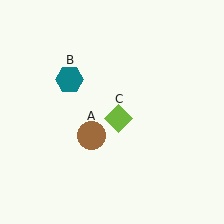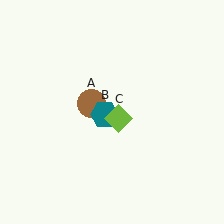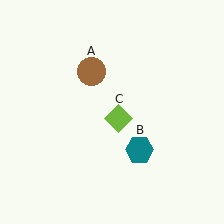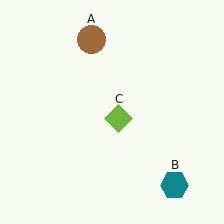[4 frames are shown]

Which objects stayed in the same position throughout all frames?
Lime diamond (object C) remained stationary.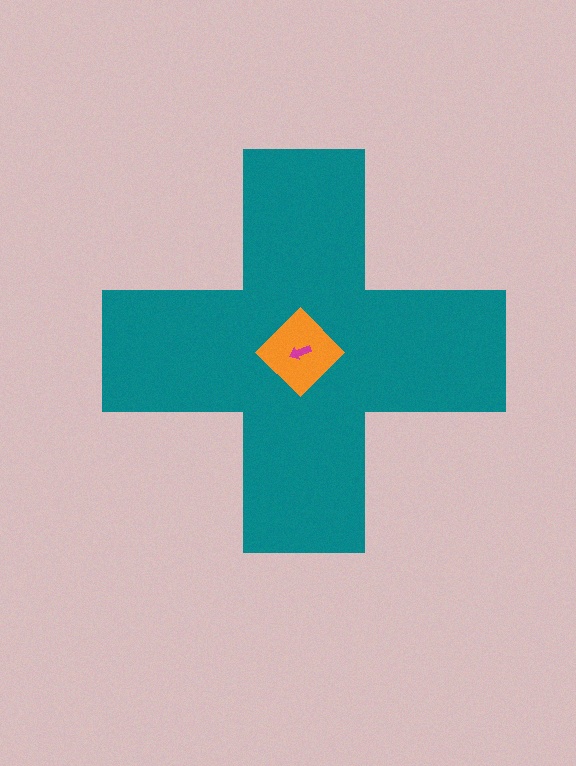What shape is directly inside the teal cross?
The orange diamond.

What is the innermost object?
The magenta arrow.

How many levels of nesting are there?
3.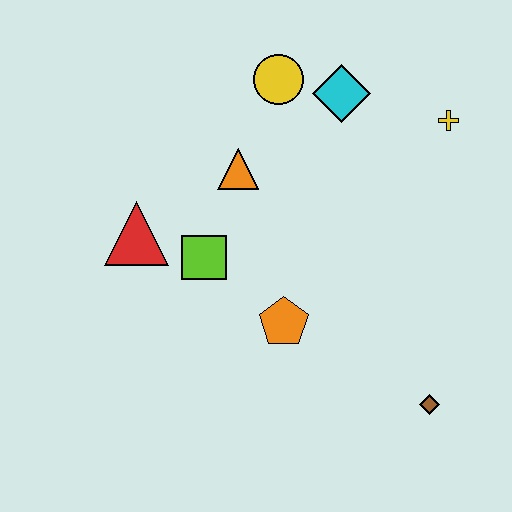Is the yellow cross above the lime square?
Yes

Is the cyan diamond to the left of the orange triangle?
No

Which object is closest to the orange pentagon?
The lime square is closest to the orange pentagon.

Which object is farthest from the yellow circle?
The brown diamond is farthest from the yellow circle.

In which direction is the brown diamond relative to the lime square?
The brown diamond is to the right of the lime square.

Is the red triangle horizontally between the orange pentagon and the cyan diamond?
No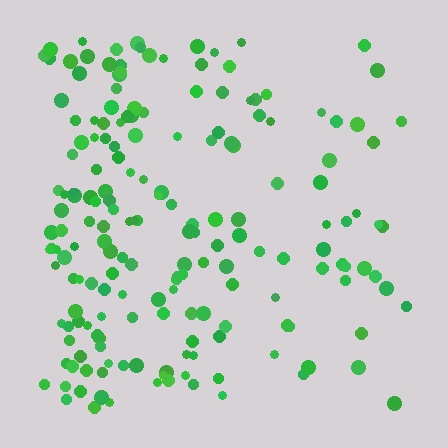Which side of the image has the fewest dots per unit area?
The right.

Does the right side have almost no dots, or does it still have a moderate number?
Still a moderate number, just noticeably fewer than the left.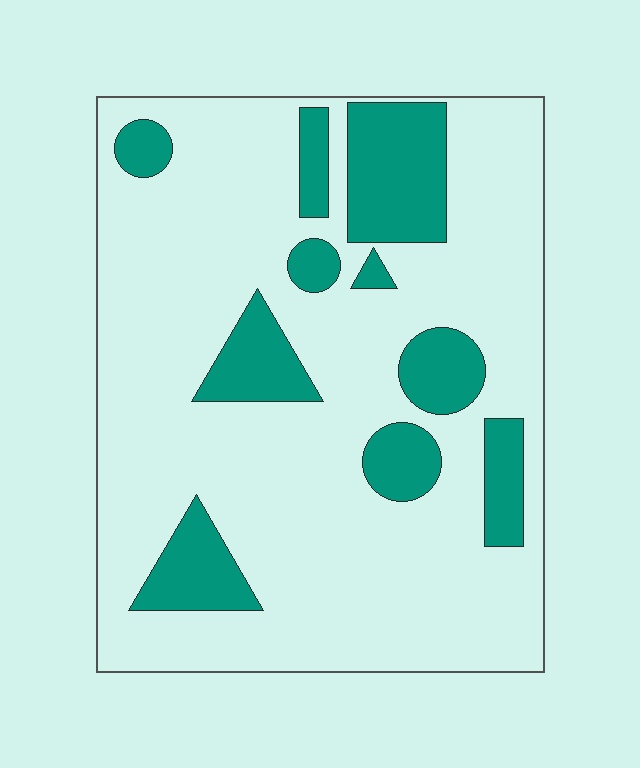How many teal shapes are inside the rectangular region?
10.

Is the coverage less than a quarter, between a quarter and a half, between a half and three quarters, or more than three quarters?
Less than a quarter.